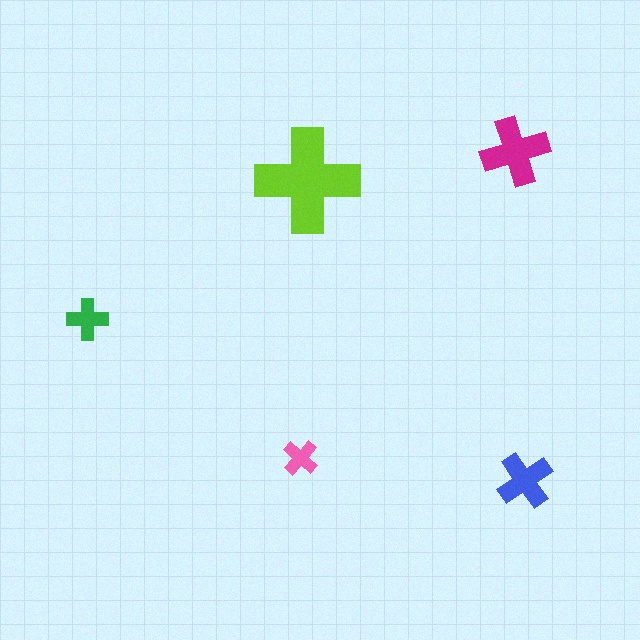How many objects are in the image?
There are 5 objects in the image.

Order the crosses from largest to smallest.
the lime one, the magenta one, the blue one, the green one, the pink one.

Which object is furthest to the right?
The blue cross is rightmost.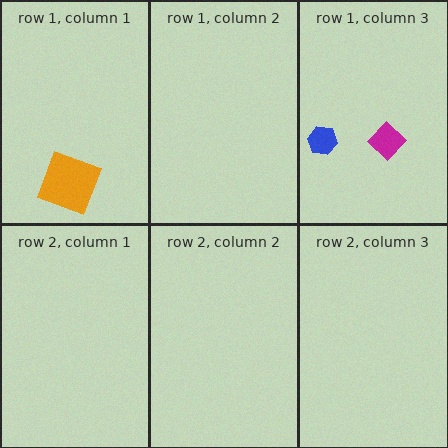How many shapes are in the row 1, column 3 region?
2.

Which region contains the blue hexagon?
The row 1, column 3 region.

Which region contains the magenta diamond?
The row 1, column 3 region.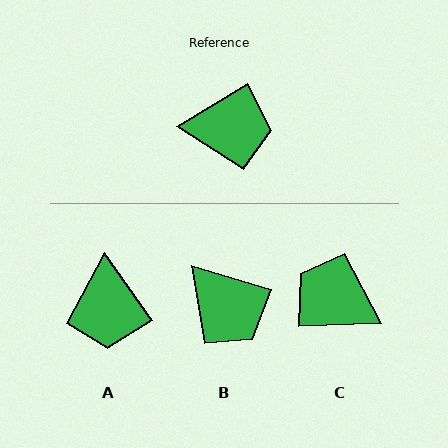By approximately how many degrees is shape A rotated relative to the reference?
Approximately 86 degrees clockwise.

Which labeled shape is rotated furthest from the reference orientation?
C, about 150 degrees away.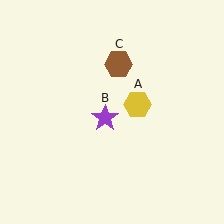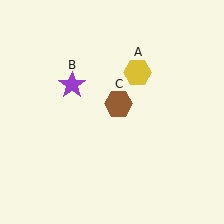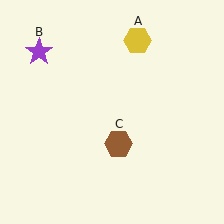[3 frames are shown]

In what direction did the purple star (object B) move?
The purple star (object B) moved up and to the left.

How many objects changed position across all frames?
3 objects changed position: yellow hexagon (object A), purple star (object B), brown hexagon (object C).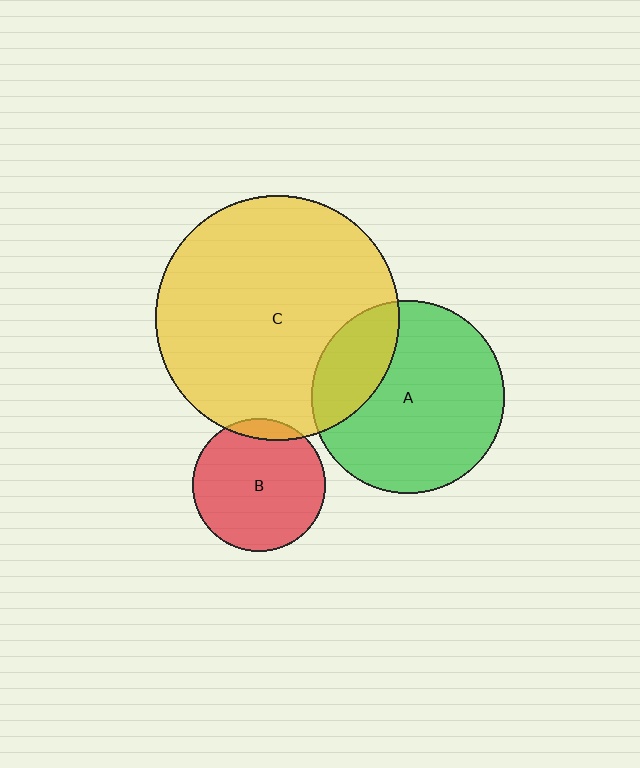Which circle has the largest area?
Circle C (yellow).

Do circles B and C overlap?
Yes.